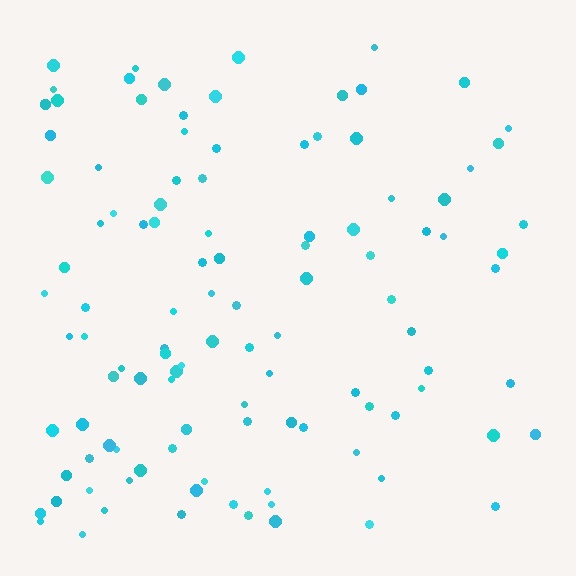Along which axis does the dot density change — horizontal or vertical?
Horizontal.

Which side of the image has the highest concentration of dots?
The left.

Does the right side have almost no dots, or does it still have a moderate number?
Still a moderate number, just noticeably fewer than the left.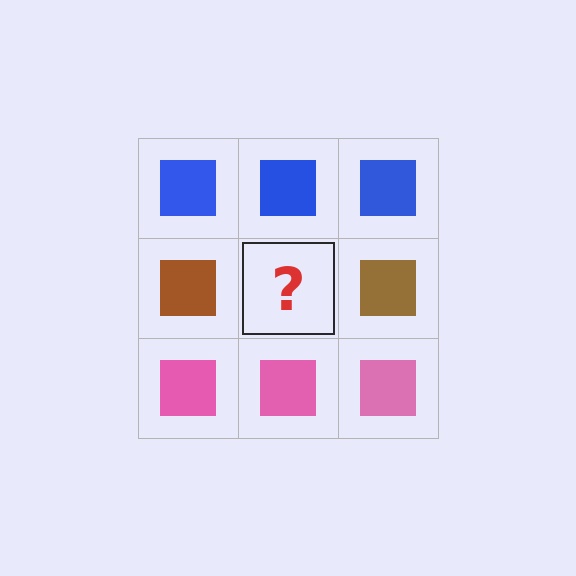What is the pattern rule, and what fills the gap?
The rule is that each row has a consistent color. The gap should be filled with a brown square.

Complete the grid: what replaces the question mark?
The question mark should be replaced with a brown square.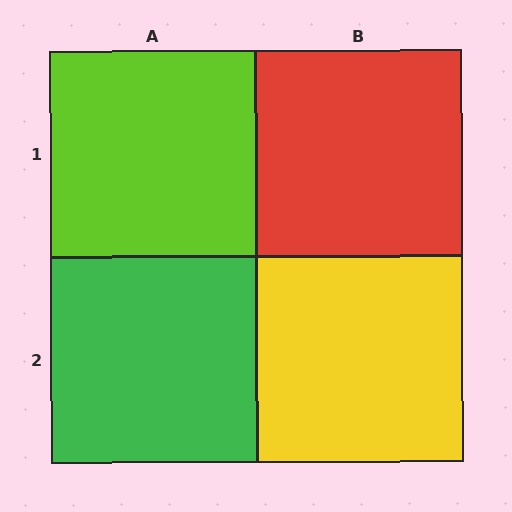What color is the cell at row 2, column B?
Yellow.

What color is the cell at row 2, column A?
Green.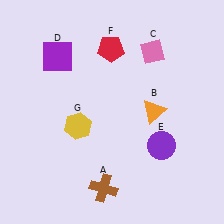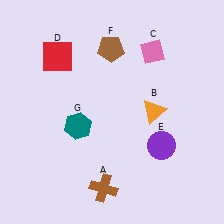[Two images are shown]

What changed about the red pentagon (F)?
In Image 1, F is red. In Image 2, it changed to brown.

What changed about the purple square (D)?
In Image 1, D is purple. In Image 2, it changed to red.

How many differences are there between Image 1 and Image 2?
There are 3 differences between the two images.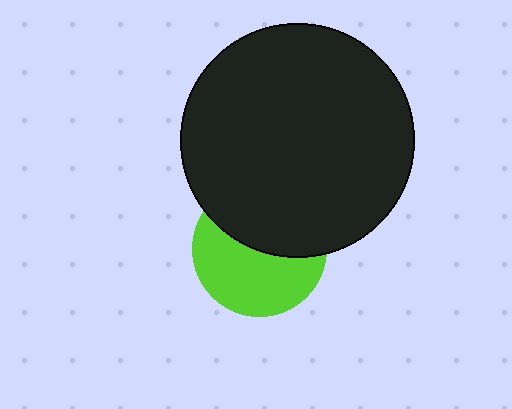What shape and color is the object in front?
The object in front is a black circle.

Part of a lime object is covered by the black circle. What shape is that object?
It is a circle.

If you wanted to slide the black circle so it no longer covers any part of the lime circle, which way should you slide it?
Slide it up — that is the most direct way to separate the two shapes.